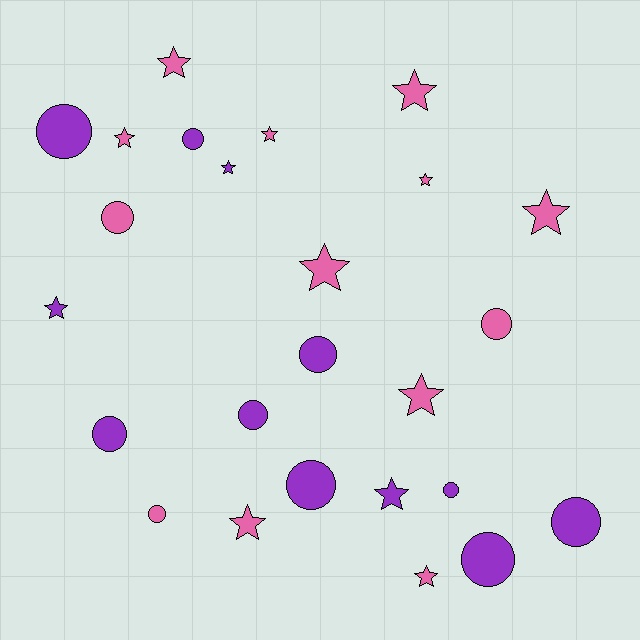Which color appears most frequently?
Pink, with 13 objects.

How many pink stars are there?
There are 10 pink stars.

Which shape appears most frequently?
Star, with 13 objects.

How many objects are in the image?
There are 25 objects.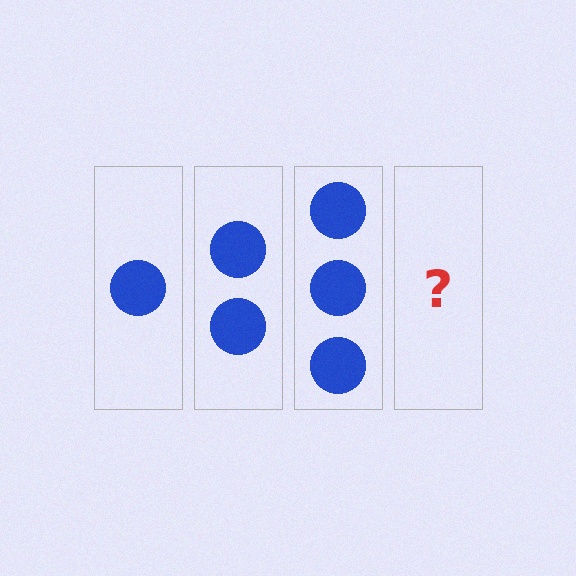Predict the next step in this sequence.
The next step is 4 circles.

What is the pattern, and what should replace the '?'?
The pattern is that each step adds one more circle. The '?' should be 4 circles.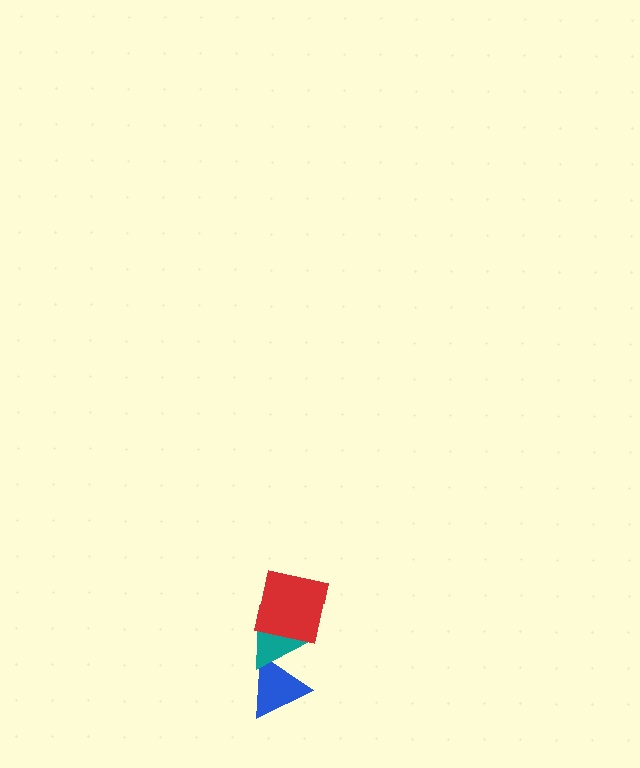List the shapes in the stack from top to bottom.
From top to bottom: the red square, the teal triangle, the blue triangle.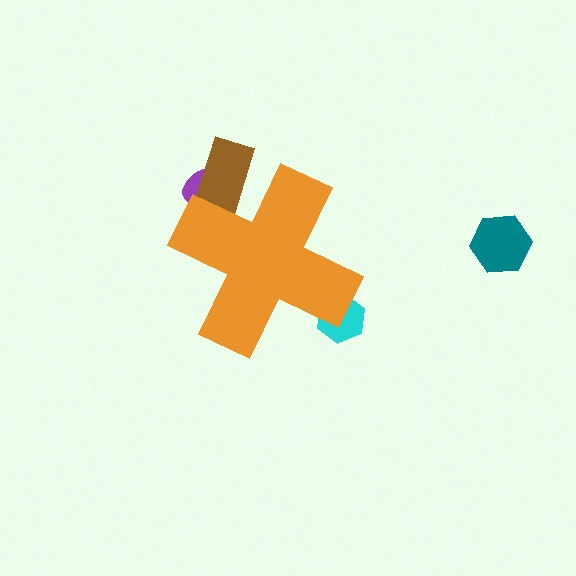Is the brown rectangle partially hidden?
Yes, the brown rectangle is partially hidden behind the orange cross.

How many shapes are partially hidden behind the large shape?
3 shapes are partially hidden.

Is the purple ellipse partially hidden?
Yes, the purple ellipse is partially hidden behind the orange cross.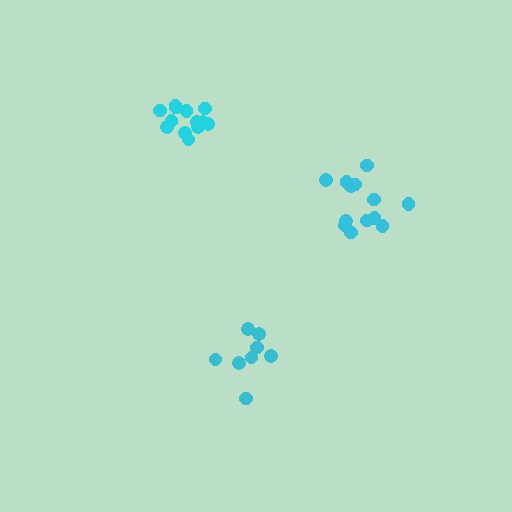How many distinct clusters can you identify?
There are 3 distinct clusters.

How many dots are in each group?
Group 1: 13 dots, Group 2: 8 dots, Group 3: 13 dots (34 total).